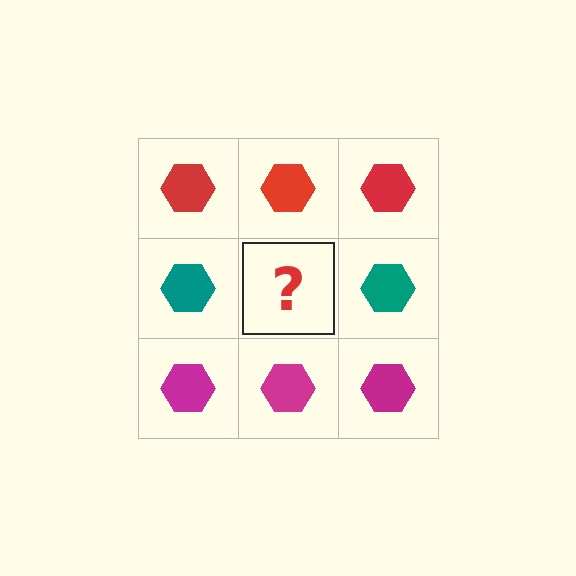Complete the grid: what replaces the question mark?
The question mark should be replaced with a teal hexagon.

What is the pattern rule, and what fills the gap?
The rule is that each row has a consistent color. The gap should be filled with a teal hexagon.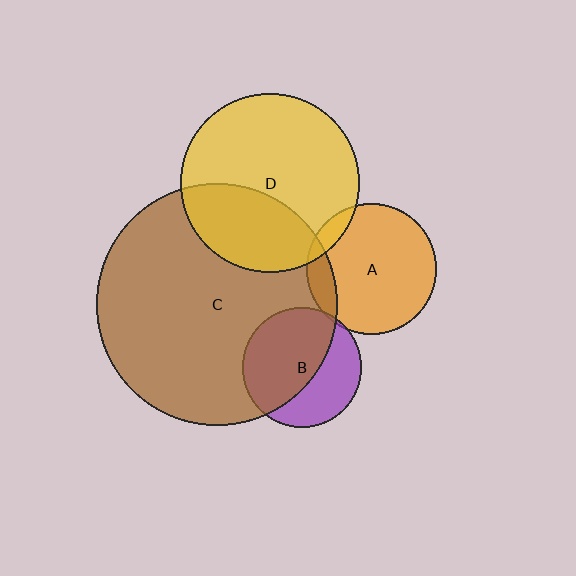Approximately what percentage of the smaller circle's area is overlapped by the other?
Approximately 15%.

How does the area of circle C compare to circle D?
Approximately 1.8 times.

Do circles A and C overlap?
Yes.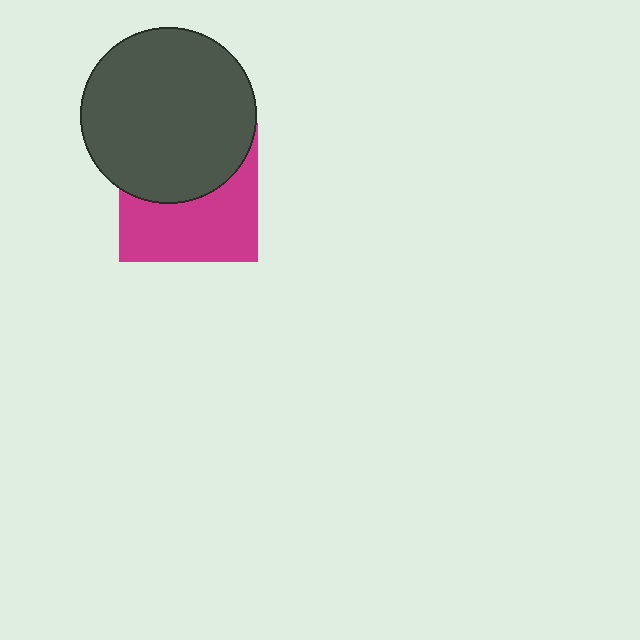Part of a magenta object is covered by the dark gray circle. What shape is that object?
It is a square.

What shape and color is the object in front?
The object in front is a dark gray circle.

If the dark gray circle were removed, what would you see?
You would see the complete magenta square.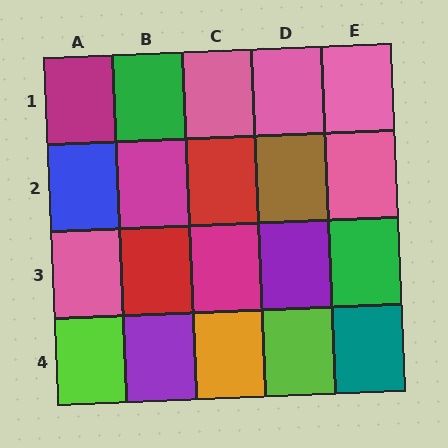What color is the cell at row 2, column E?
Pink.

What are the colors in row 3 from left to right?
Pink, red, magenta, purple, green.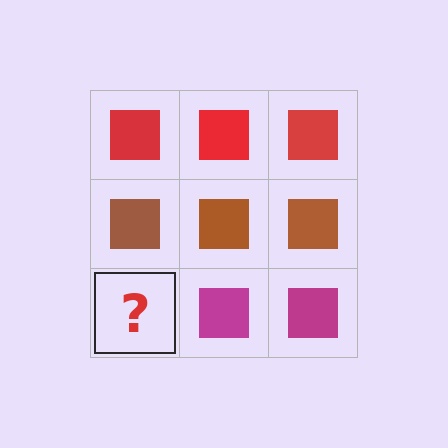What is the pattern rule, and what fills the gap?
The rule is that each row has a consistent color. The gap should be filled with a magenta square.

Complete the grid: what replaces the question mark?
The question mark should be replaced with a magenta square.